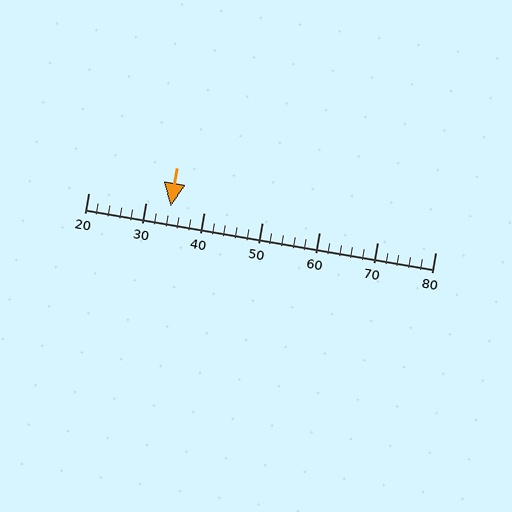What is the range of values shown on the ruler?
The ruler shows values from 20 to 80.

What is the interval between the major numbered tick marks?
The major tick marks are spaced 10 units apart.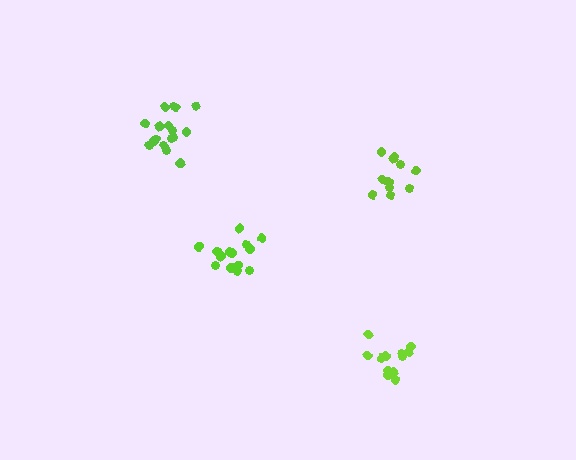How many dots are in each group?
Group 1: 12 dots, Group 2: 15 dots, Group 3: 17 dots, Group 4: 12 dots (56 total).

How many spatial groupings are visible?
There are 4 spatial groupings.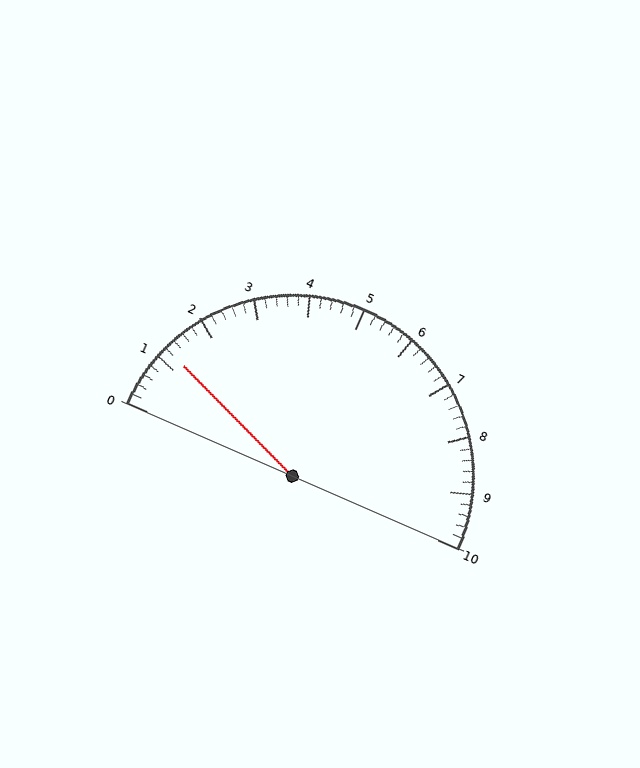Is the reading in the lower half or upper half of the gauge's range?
The reading is in the lower half of the range (0 to 10).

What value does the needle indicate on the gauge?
The needle indicates approximately 1.2.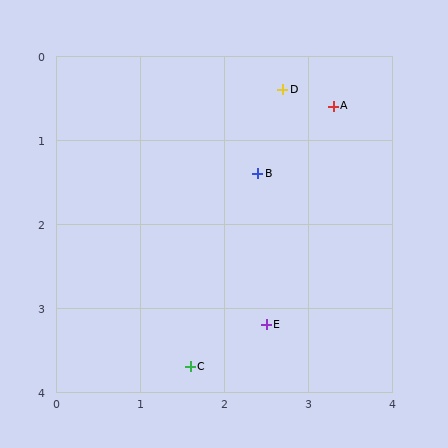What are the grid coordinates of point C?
Point C is at approximately (1.6, 3.7).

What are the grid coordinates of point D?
Point D is at approximately (2.7, 0.4).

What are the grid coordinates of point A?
Point A is at approximately (3.3, 0.6).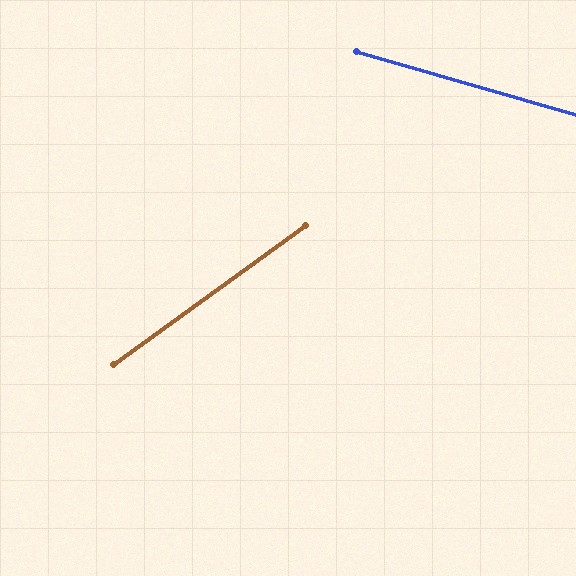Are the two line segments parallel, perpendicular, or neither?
Neither parallel nor perpendicular — they differ by about 52°.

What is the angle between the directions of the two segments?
Approximately 52 degrees.